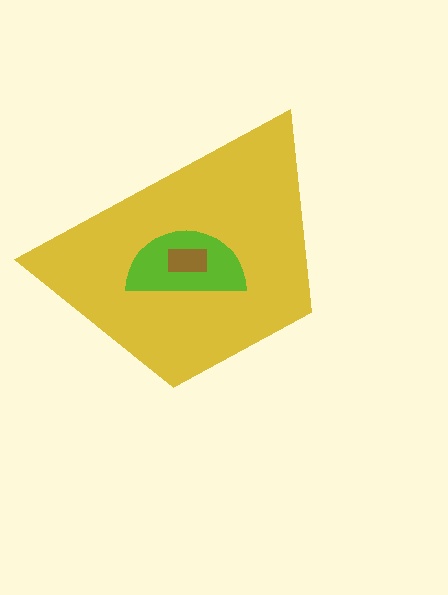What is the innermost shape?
The brown rectangle.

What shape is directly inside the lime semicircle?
The brown rectangle.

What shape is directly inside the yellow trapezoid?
The lime semicircle.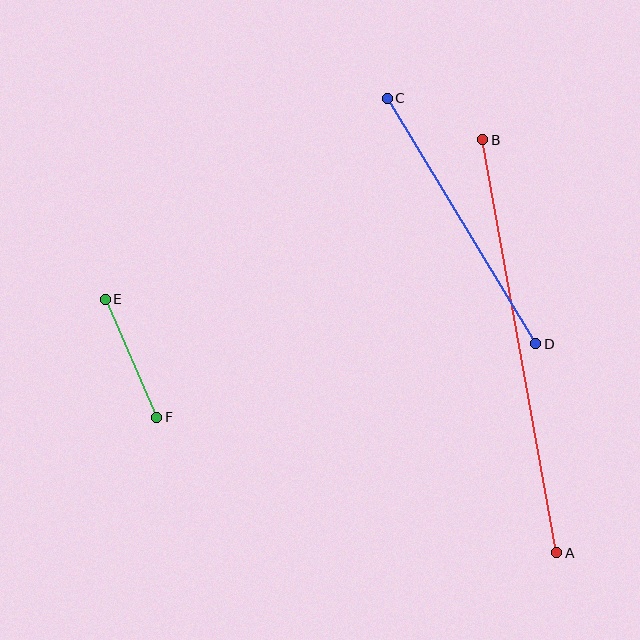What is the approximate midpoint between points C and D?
The midpoint is at approximately (462, 221) pixels.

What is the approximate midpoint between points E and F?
The midpoint is at approximately (131, 358) pixels.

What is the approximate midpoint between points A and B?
The midpoint is at approximately (520, 346) pixels.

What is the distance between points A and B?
The distance is approximately 420 pixels.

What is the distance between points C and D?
The distance is approximately 287 pixels.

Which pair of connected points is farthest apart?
Points A and B are farthest apart.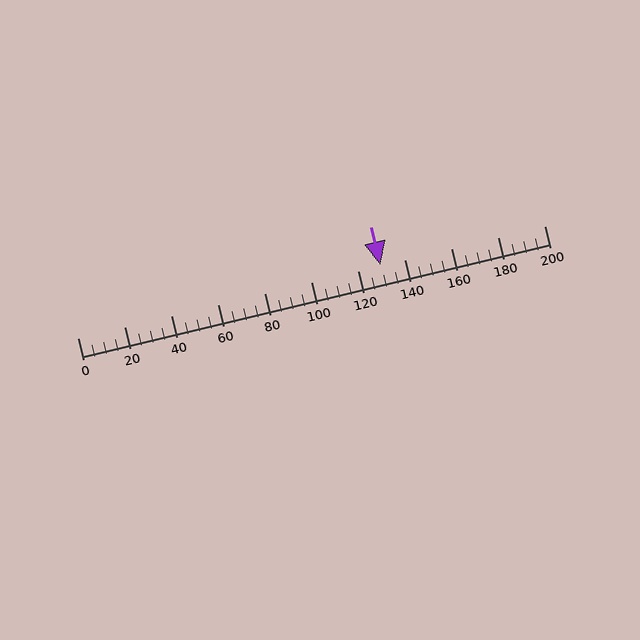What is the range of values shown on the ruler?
The ruler shows values from 0 to 200.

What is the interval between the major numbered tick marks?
The major tick marks are spaced 20 units apart.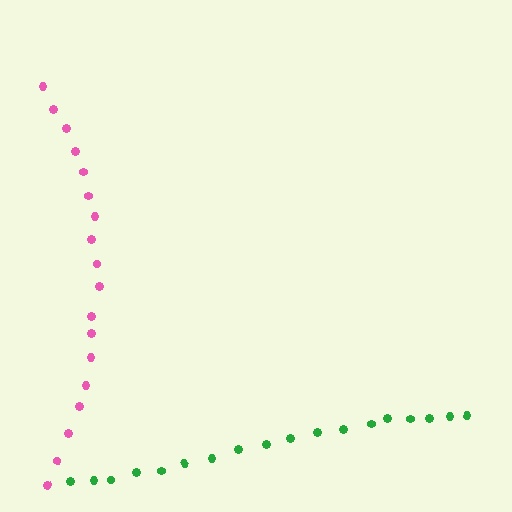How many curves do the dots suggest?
There are 2 distinct paths.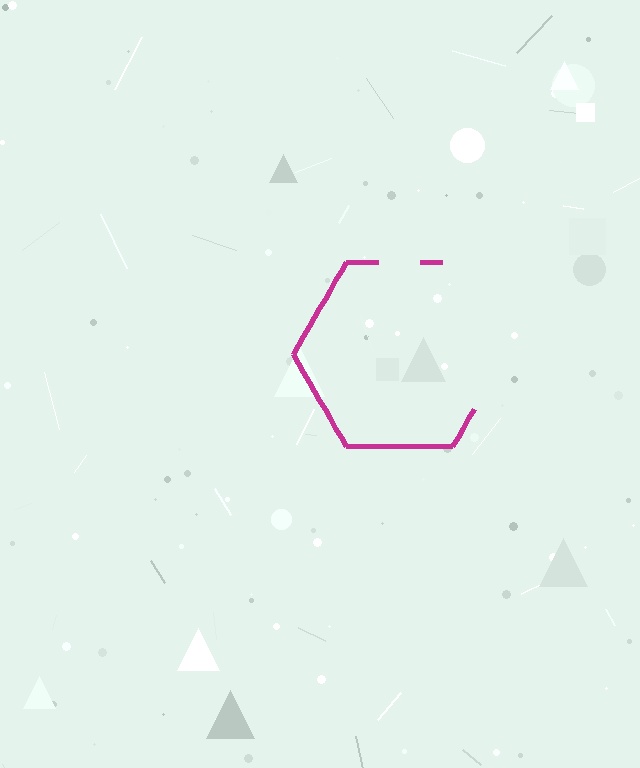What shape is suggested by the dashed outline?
The dashed outline suggests a hexagon.